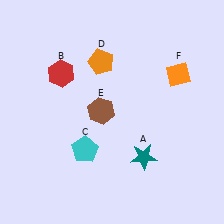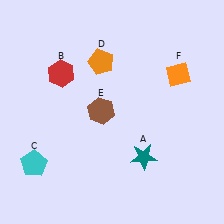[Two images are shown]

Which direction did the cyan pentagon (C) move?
The cyan pentagon (C) moved left.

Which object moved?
The cyan pentagon (C) moved left.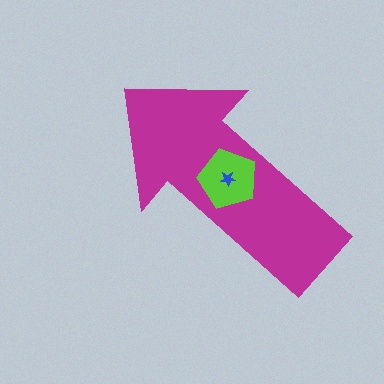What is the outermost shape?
The magenta arrow.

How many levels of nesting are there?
3.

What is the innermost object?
The blue star.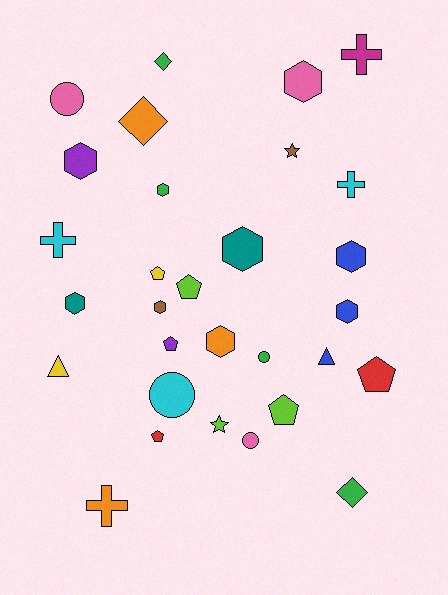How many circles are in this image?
There are 4 circles.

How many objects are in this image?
There are 30 objects.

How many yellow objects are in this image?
There are 2 yellow objects.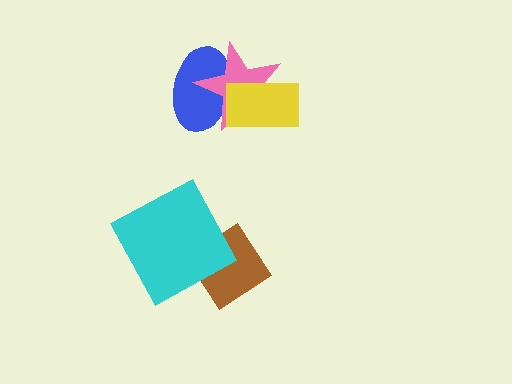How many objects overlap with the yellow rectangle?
2 objects overlap with the yellow rectangle.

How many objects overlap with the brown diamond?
1 object overlaps with the brown diamond.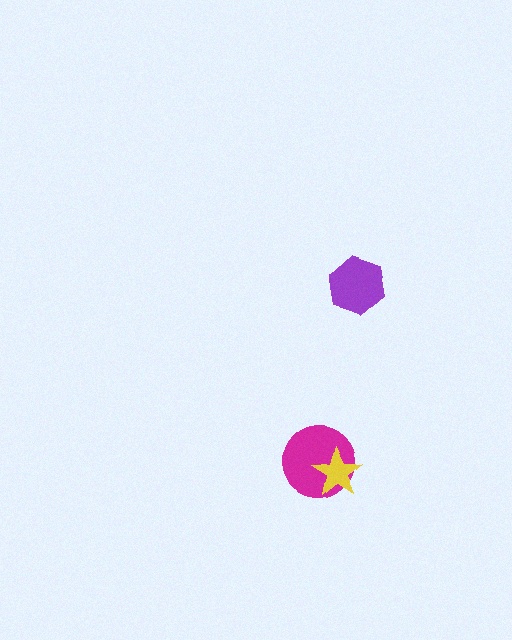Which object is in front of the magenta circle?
The yellow star is in front of the magenta circle.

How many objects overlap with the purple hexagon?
0 objects overlap with the purple hexagon.